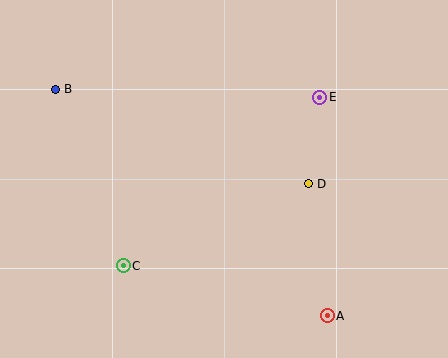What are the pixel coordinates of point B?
Point B is at (55, 89).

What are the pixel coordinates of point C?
Point C is at (123, 266).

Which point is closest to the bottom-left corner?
Point C is closest to the bottom-left corner.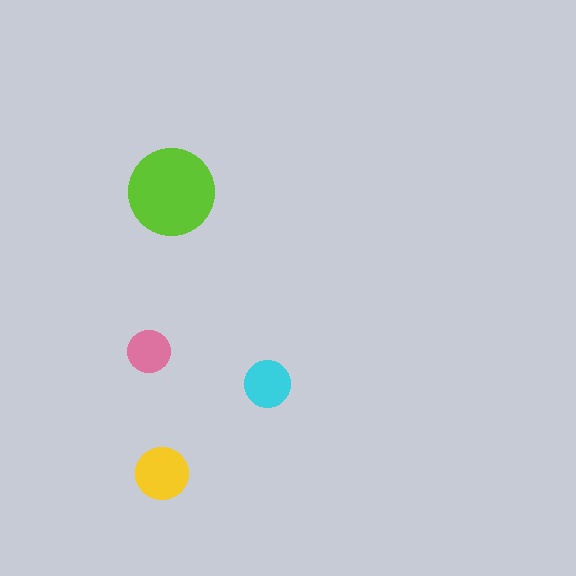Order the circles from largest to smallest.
the lime one, the yellow one, the cyan one, the pink one.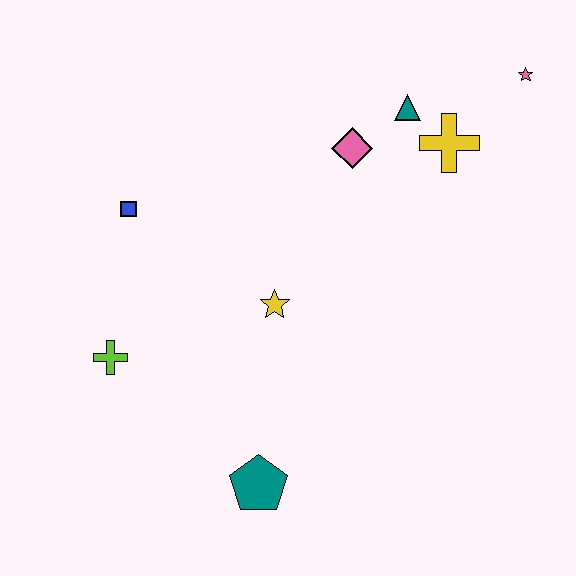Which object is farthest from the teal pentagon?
The pink star is farthest from the teal pentagon.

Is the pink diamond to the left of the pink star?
Yes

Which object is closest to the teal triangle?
The yellow cross is closest to the teal triangle.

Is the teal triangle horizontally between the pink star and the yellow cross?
No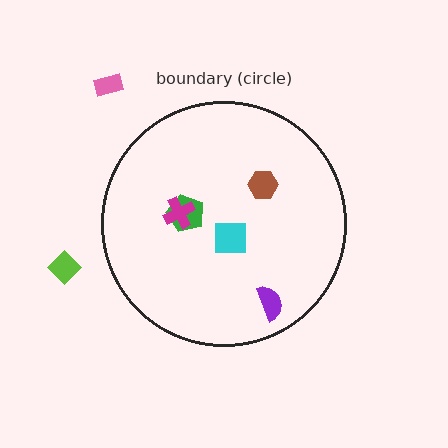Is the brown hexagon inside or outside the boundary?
Inside.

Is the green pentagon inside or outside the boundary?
Inside.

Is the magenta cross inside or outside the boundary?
Inside.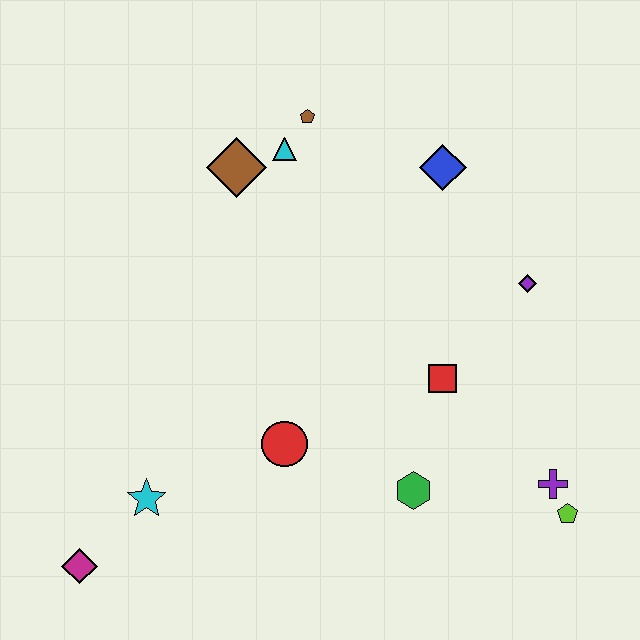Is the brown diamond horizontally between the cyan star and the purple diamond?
Yes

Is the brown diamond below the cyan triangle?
Yes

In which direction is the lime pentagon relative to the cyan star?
The lime pentagon is to the right of the cyan star.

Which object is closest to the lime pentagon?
The purple cross is closest to the lime pentagon.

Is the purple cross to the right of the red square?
Yes